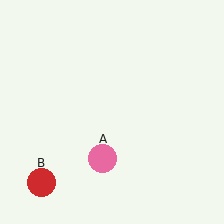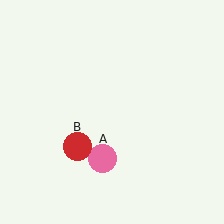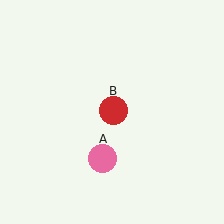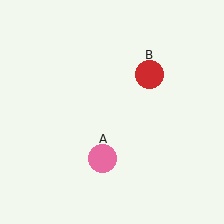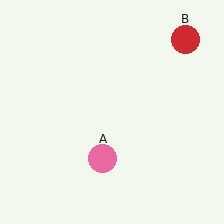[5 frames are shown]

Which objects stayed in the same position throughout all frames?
Pink circle (object A) remained stationary.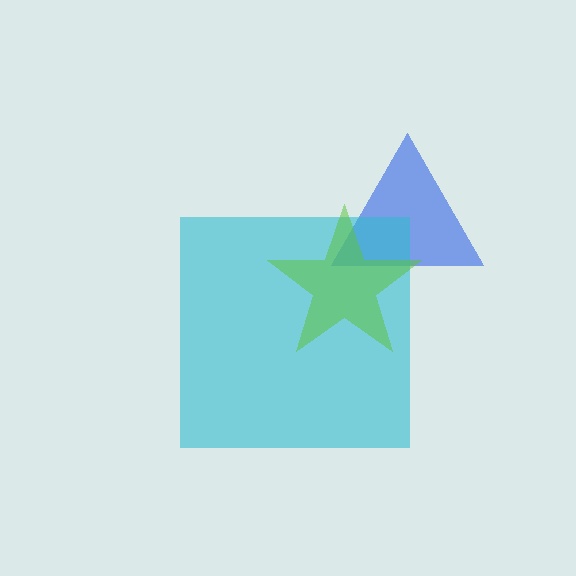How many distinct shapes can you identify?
There are 3 distinct shapes: a blue triangle, a cyan square, a lime star.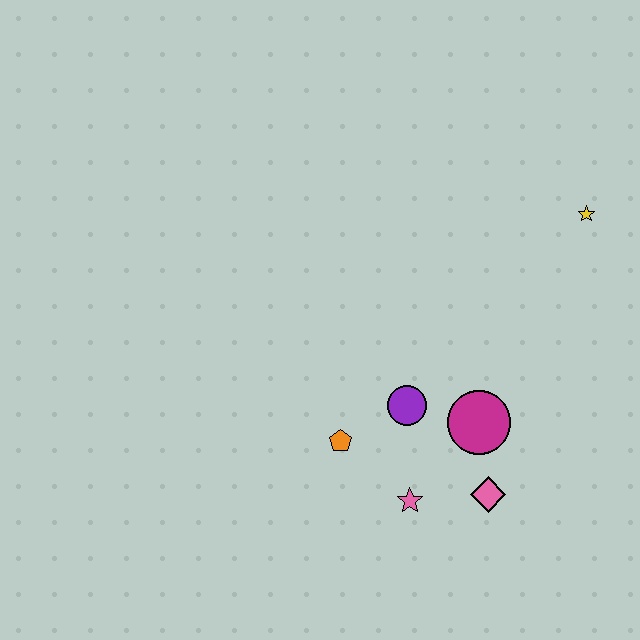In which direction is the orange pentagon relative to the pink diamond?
The orange pentagon is to the left of the pink diamond.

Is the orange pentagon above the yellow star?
No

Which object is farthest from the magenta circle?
The yellow star is farthest from the magenta circle.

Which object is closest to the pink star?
The pink diamond is closest to the pink star.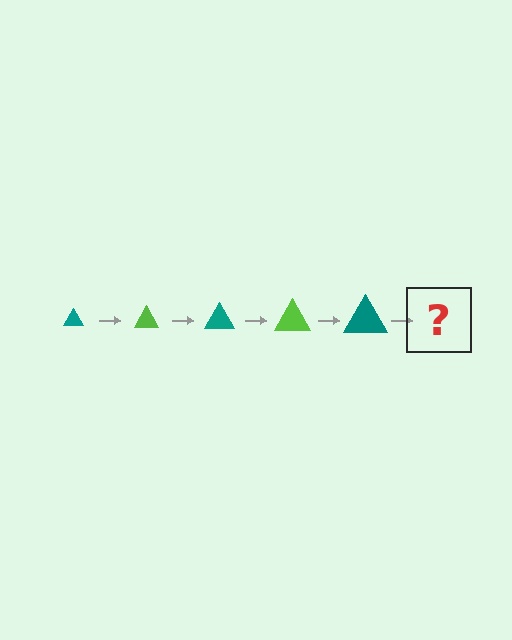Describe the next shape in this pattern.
It should be a lime triangle, larger than the previous one.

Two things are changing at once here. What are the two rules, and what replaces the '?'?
The two rules are that the triangle grows larger each step and the color cycles through teal and lime. The '?' should be a lime triangle, larger than the previous one.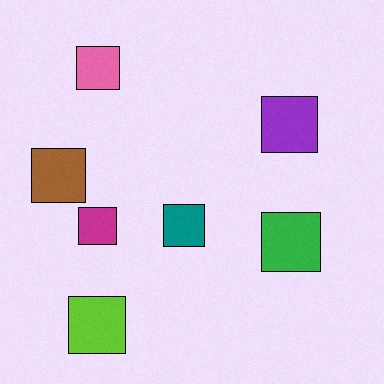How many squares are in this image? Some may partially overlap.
There are 7 squares.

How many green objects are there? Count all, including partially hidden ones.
There is 1 green object.